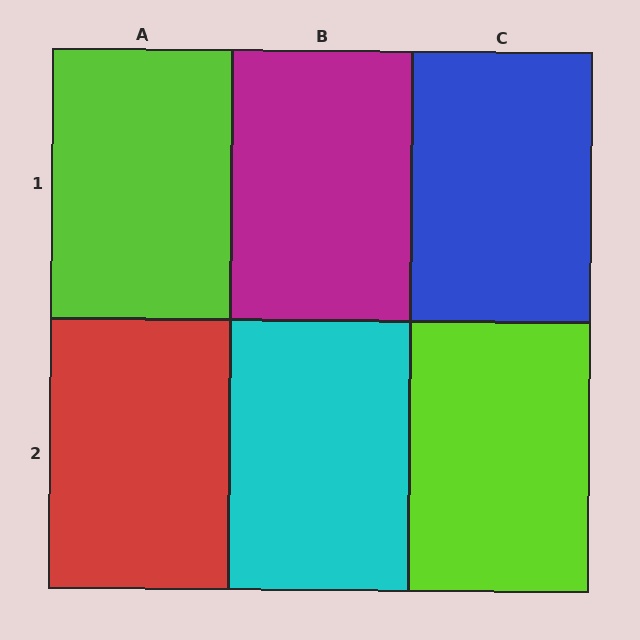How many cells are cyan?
1 cell is cyan.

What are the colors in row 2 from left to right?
Red, cyan, lime.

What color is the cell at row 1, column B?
Magenta.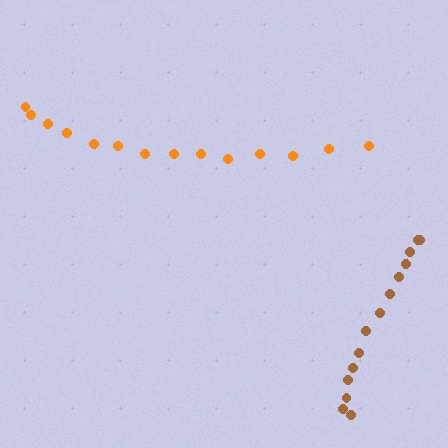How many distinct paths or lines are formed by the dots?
There are 2 distinct paths.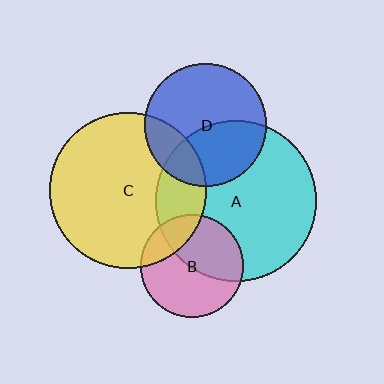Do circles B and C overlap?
Yes.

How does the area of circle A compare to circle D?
Approximately 1.7 times.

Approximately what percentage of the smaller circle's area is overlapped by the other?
Approximately 20%.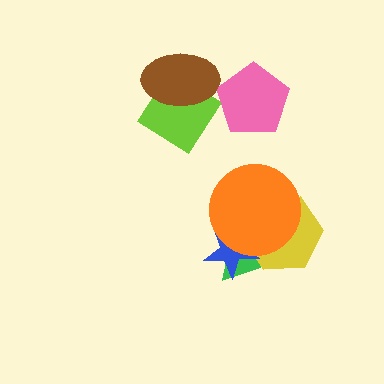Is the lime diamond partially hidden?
Yes, it is partially covered by another shape.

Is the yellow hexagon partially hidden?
Yes, it is partially covered by another shape.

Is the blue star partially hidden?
Yes, it is partially covered by another shape.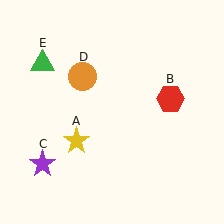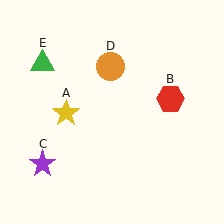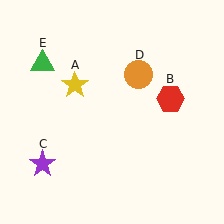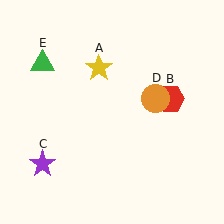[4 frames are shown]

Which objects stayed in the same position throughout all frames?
Red hexagon (object B) and purple star (object C) and green triangle (object E) remained stationary.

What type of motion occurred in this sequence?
The yellow star (object A), orange circle (object D) rotated clockwise around the center of the scene.